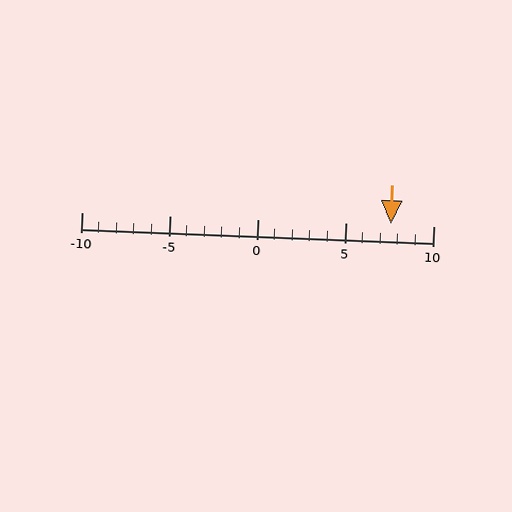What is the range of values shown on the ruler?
The ruler shows values from -10 to 10.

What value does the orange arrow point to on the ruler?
The orange arrow points to approximately 8.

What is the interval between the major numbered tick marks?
The major tick marks are spaced 5 units apart.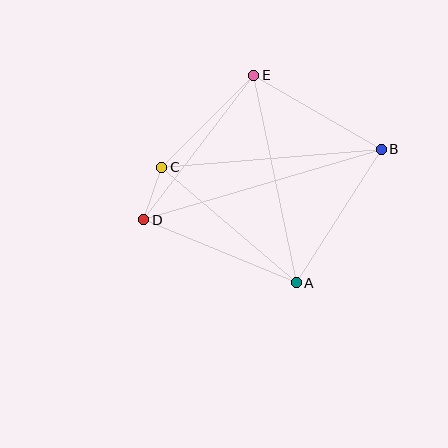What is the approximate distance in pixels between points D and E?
The distance between D and E is approximately 182 pixels.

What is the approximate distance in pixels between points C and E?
The distance between C and E is approximately 130 pixels.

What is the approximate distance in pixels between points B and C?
The distance between B and C is approximately 220 pixels.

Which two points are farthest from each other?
Points B and D are farthest from each other.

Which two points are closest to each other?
Points C and D are closest to each other.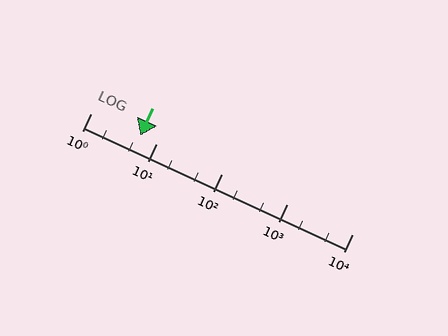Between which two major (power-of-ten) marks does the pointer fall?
The pointer is between 1 and 10.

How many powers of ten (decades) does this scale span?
The scale spans 4 decades, from 1 to 10000.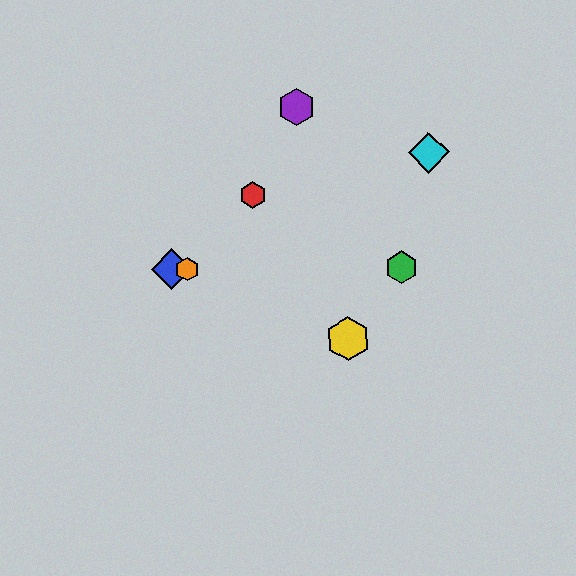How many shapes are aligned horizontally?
3 shapes (the blue diamond, the green hexagon, the orange hexagon) are aligned horizontally.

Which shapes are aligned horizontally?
The blue diamond, the green hexagon, the orange hexagon are aligned horizontally.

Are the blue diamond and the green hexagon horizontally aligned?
Yes, both are at y≈269.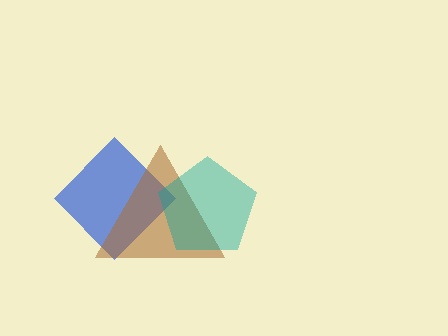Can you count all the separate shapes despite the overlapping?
Yes, there are 3 separate shapes.